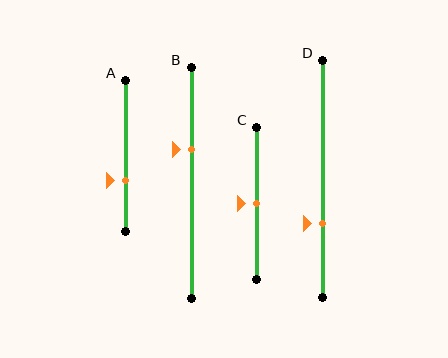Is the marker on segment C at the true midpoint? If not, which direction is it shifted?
Yes, the marker on segment C is at the true midpoint.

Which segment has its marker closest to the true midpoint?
Segment C has its marker closest to the true midpoint.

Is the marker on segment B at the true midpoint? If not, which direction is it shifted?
No, the marker on segment B is shifted upward by about 14% of the segment length.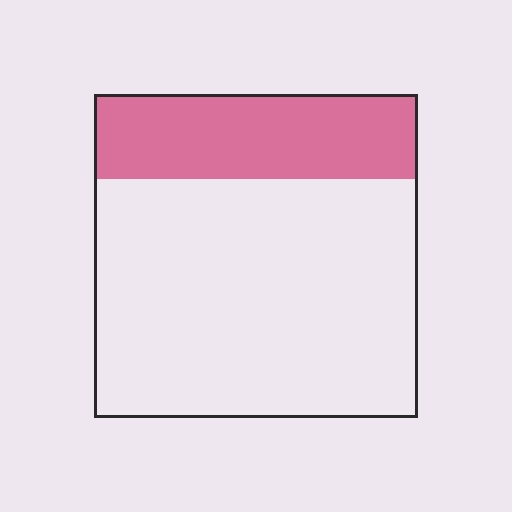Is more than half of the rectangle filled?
No.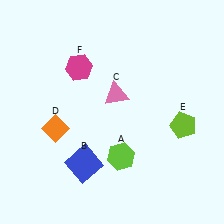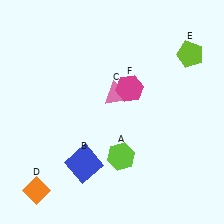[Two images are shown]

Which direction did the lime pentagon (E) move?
The lime pentagon (E) moved up.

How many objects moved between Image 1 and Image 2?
3 objects moved between the two images.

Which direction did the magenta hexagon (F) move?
The magenta hexagon (F) moved right.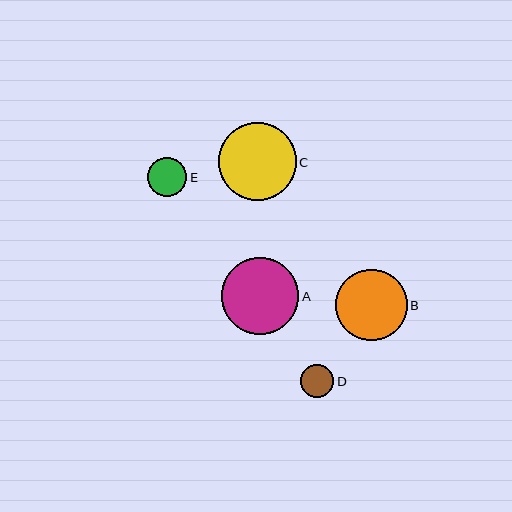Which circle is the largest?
Circle C is the largest with a size of approximately 78 pixels.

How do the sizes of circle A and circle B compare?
Circle A and circle B are approximately the same size.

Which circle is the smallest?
Circle D is the smallest with a size of approximately 33 pixels.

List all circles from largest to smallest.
From largest to smallest: C, A, B, E, D.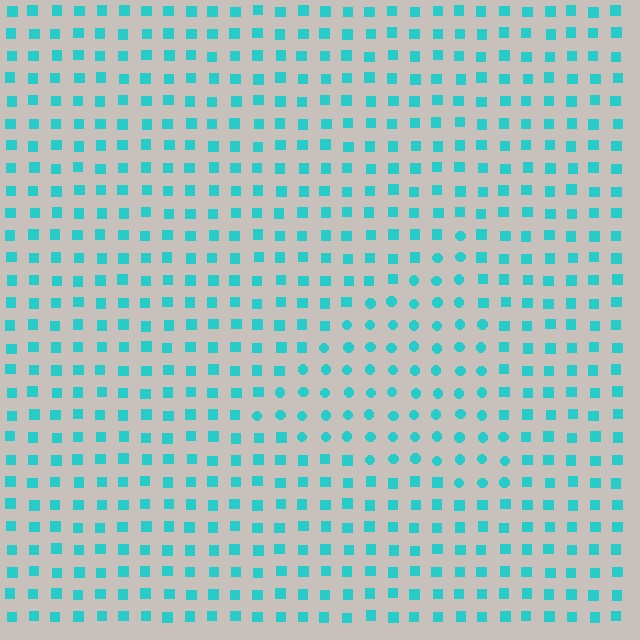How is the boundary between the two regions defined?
The boundary is defined by a change in element shape: circles inside vs. squares outside. All elements share the same color and spacing.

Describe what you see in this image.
The image is filled with small cyan elements arranged in a uniform grid. A triangle-shaped region contains circles, while the surrounding area contains squares. The boundary is defined purely by the change in element shape.